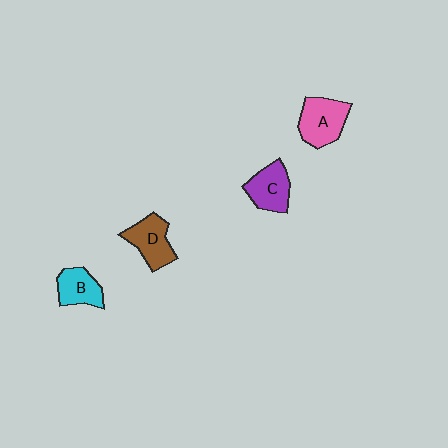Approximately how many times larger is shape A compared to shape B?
Approximately 1.4 times.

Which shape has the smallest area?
Shape B (cyan).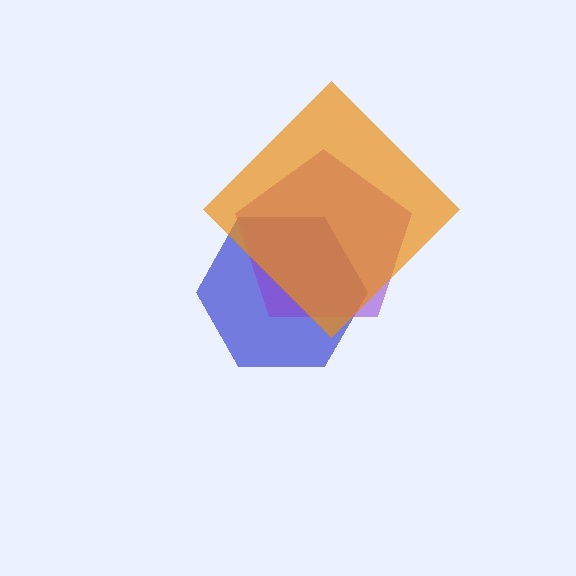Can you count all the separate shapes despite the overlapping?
Yes, there are 3 separate shapes.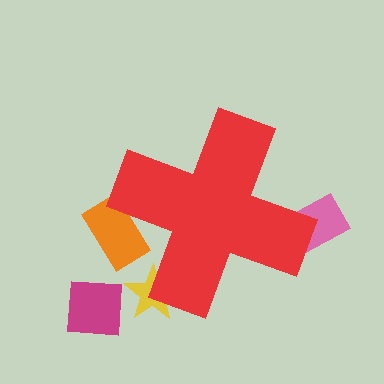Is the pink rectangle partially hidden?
Yes, the pink rectangle is partially hidden behind the red cross.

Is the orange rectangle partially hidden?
Yes, the orange rectangle is partially hidden behind the red cross.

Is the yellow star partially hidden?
Yes, the yellow star is partially hidden behind the red cross.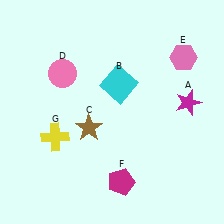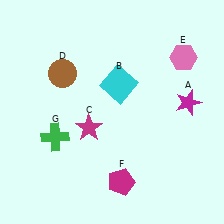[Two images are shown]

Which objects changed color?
C changed from brown to magenta. D changed from pink to brown. G changed from yellow to green.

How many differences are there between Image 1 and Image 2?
There are 3 differences between the two images.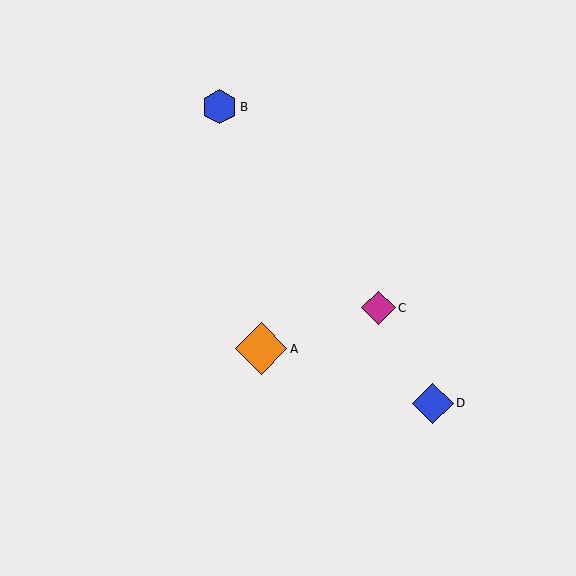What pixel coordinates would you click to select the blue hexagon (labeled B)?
Click at (220, 107) to select the blue hexagon B.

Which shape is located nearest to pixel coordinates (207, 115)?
The blue hexagon (labeled B) at (220, 107) is nearest to that location.